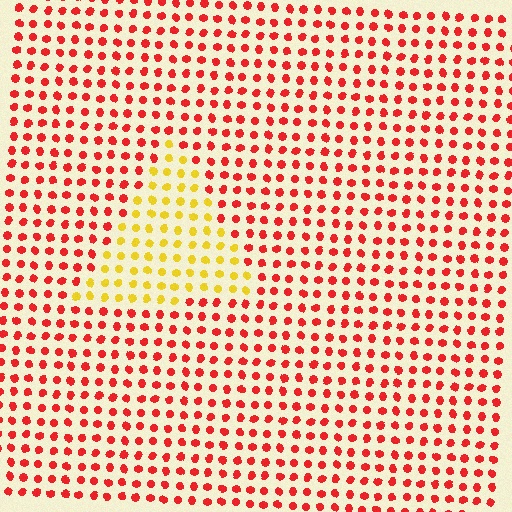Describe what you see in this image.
The image is filled with small red elements in a uniform arrangement. A triangle-shaped region is visible where the elements are tinted to a slightly different hue, forming a subtle color boundary.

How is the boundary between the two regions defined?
The boundary is defined purely by a slight shift in hue (about 54 degrees). Spacing, size, and orientation are identical on both sides.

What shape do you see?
I see a triangle.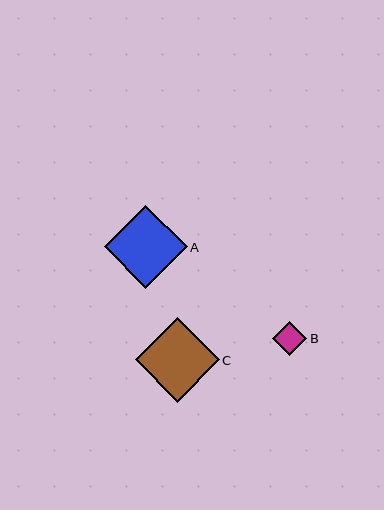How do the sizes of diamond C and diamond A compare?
Diamond C and diamond A are approximately the same size.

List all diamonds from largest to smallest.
From largest to smallest: C, A, B.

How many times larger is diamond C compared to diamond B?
Diamond C is approximately 2.5 times the size of diamond B.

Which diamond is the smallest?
Diamond B is the smallest with a size of approximately 34 pixels.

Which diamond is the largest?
Diamond C is the largest with a size of approximately 84 pixels.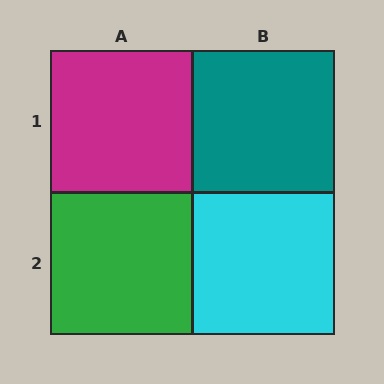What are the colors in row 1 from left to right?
Magenta, teal.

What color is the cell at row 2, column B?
Cyan.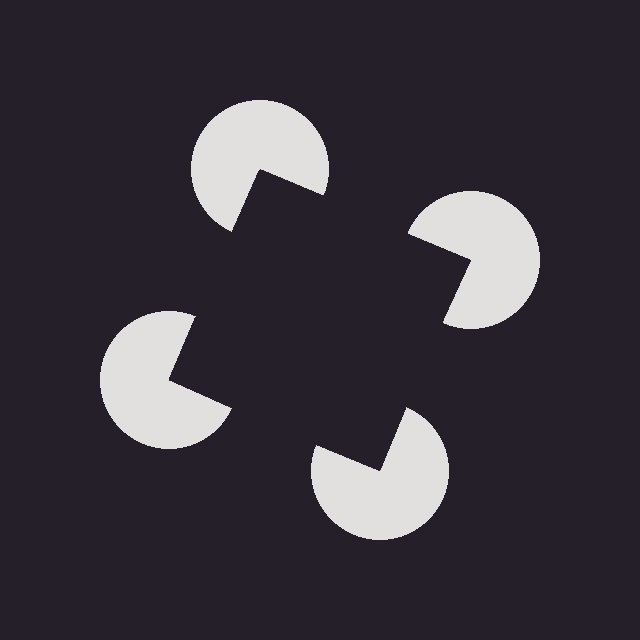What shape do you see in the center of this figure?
An illusory square — its edges are inferred from the aligned wedge cuts in the pac-man discs, not physically drawn.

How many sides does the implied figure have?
4 sides.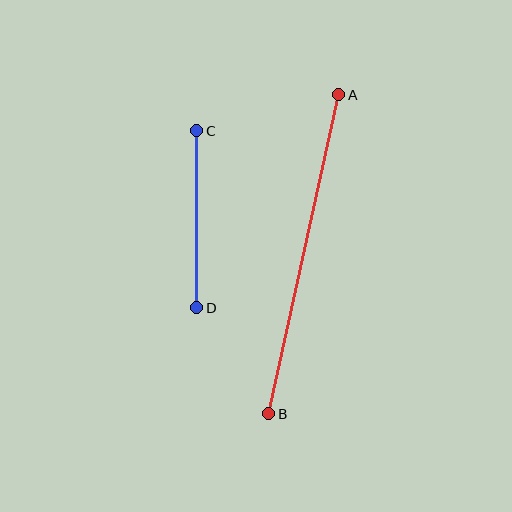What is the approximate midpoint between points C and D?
The midpoint is at approximately (197, 219) pixels.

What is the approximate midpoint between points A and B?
The midpoint is at approximately (304, 254) pixels.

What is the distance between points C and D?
The distance is approximately 177 pixels.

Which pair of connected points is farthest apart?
Points A and B are farthest apart.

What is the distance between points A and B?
The distance is approximately 327 pixels.